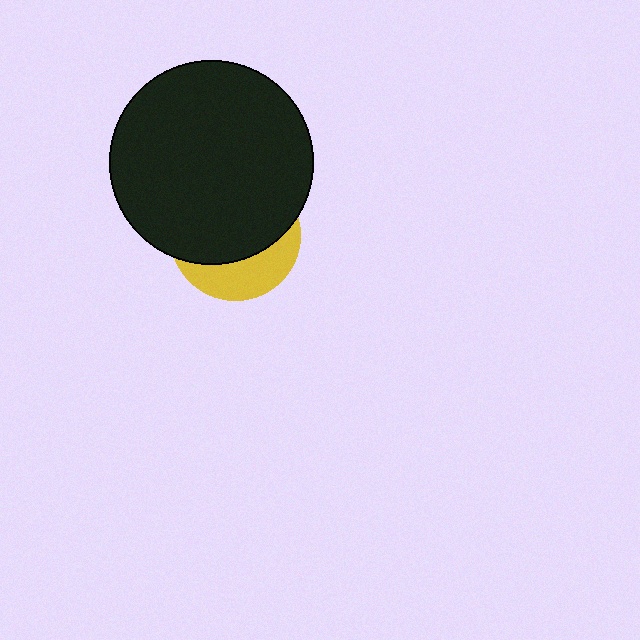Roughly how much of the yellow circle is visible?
A small part of it is visible (roughly 32%).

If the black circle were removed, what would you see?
You would see the complete yellow circle.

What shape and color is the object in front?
The object in front is a black circle.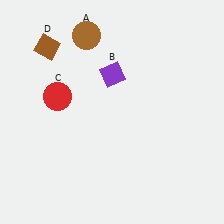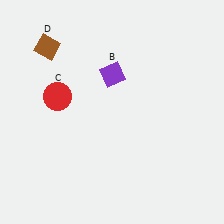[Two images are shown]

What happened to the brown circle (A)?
The brown circle (A) was removed in Image 2. It was in the top-left area of Image 1.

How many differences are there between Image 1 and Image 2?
There is 1 difference between the two images.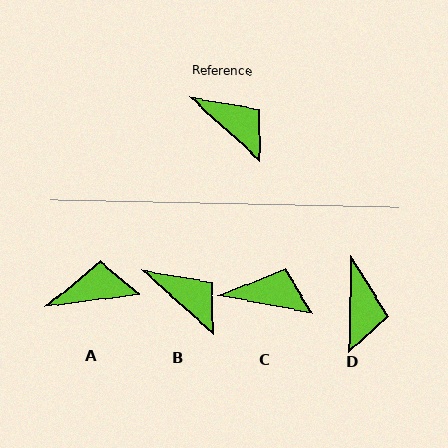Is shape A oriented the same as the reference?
No, it is off by about 49 degrees.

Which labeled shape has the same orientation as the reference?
B.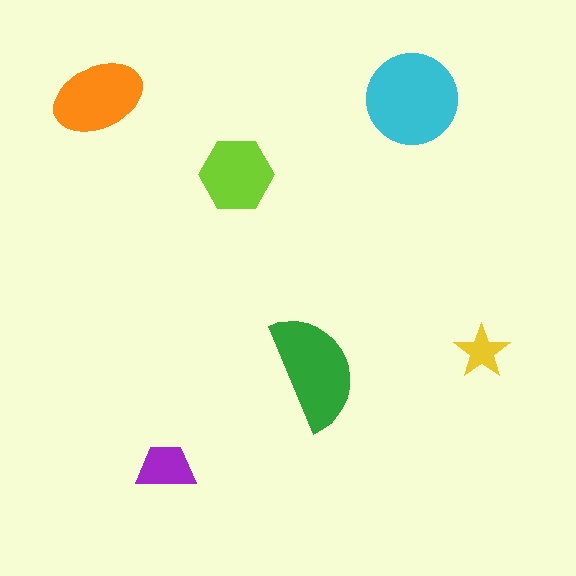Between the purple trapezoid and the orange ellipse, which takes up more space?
The orange ellipse.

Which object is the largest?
The cyan circle.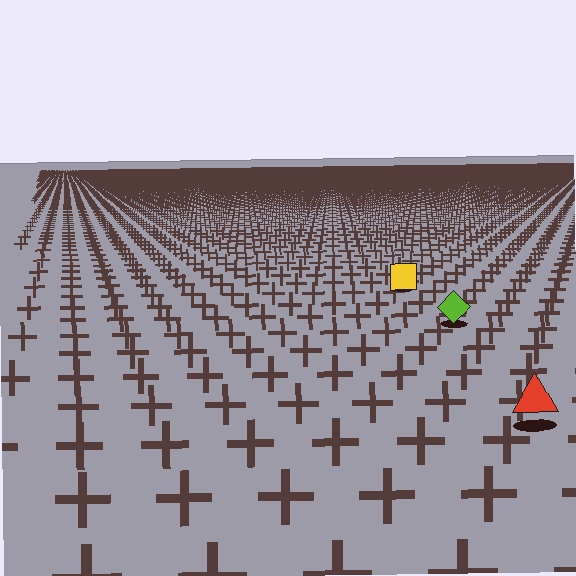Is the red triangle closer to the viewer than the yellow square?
Yes. The red triangle is closer — you can tell from the texture gradient: the ground texture is coarser near it.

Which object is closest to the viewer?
The red triangle is closest. The texture marks near it are larger and more spread out.